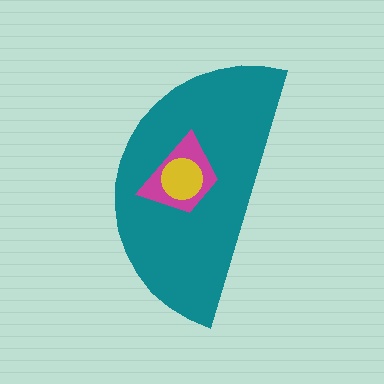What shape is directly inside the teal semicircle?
The magenta trapezoid.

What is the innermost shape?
The yellow circle.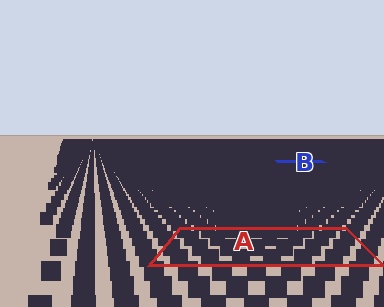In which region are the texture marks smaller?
The texture marks are smaller in region B, because it is farther away.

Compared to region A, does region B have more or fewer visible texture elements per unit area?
Region B has more texture elements per unit area — they are packed more densely because it is farther away.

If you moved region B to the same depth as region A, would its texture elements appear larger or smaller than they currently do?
They would appear larger. At a closer depth, the same texture elements are projected at a bigger on-screen size.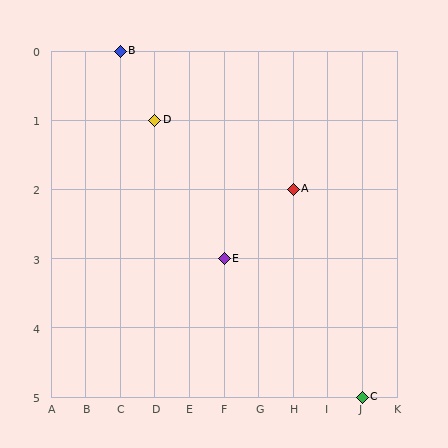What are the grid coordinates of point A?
Point A is at grid coordinates (H, 2).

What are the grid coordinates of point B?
Point B is at grid coordinates (C, 0).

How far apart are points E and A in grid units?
Points E and A are 2 columns and 1 row apart (about 2.2 grid units diagonally).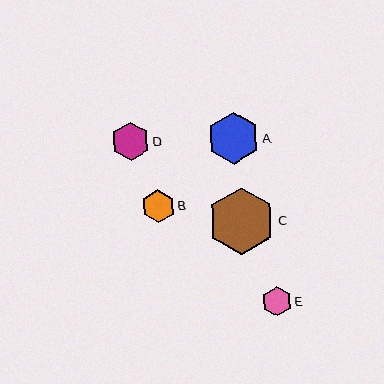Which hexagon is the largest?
Hexagon C is the largest with a size of approximately 67 pixels.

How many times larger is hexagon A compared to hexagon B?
Hexagon A is approximately 1.6 times the size of hexagon B.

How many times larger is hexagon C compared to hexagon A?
Hexagon C is approximately 1.3 times the size of hexagon A.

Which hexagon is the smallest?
Hexagon E is the smallest with a size of approximately 29 pixels.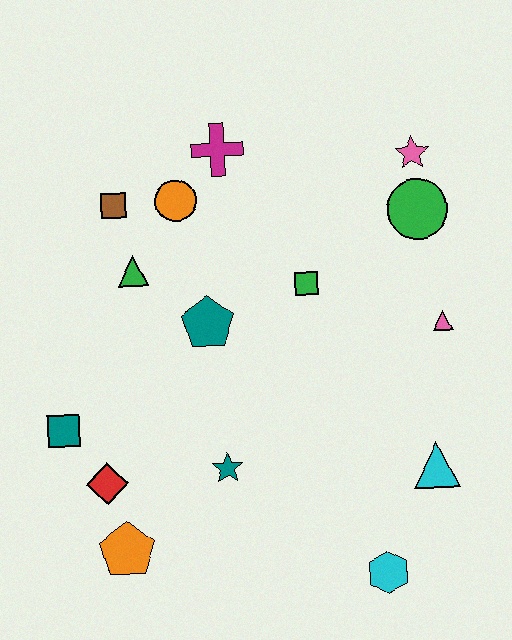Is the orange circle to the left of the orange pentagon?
No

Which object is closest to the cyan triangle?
The cyan hexagon is closest to the cyan triangle.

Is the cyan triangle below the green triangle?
Yes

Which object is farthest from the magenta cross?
The cyan hexagon is farthest from the magenta cross.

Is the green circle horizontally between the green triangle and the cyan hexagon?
No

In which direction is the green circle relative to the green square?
The green circle is to the right of the green square.